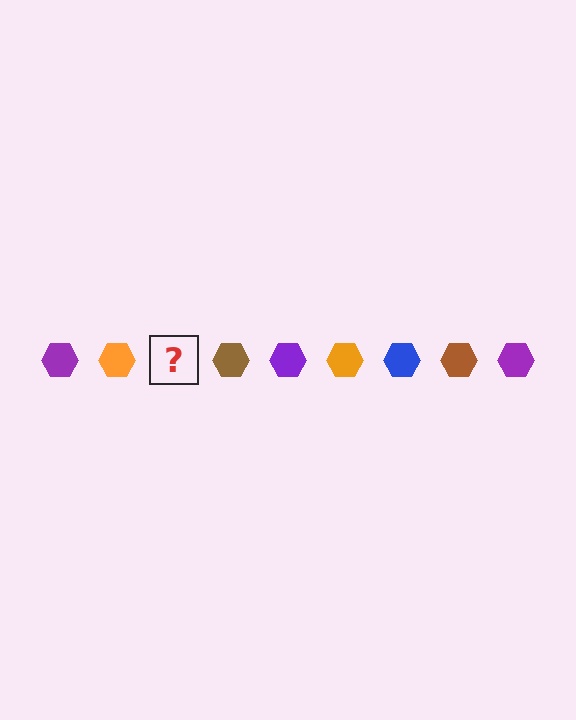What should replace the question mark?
The question mark should be replaced with a blue hexagon.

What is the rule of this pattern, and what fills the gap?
The rule is that the pattern cycles through purple, orange, blue, brown hexagons. The gap should be filled with a blue hexagon.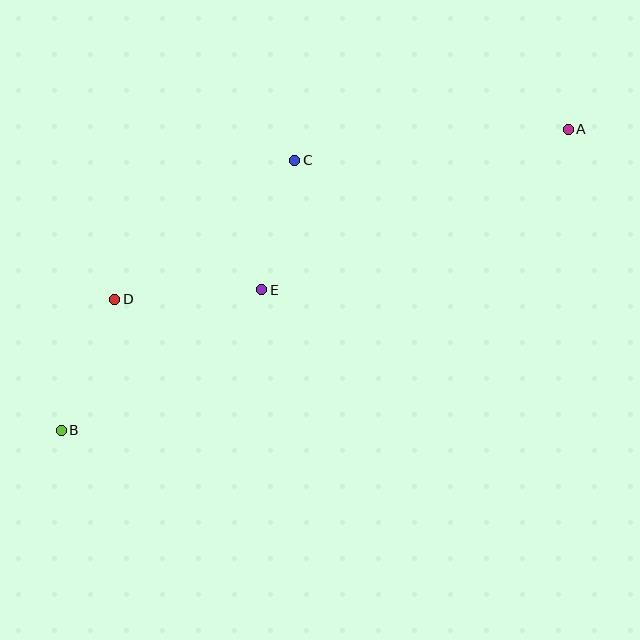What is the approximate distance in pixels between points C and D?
The distance between C and D is approximately 228 pixels.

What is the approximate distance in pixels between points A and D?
The distance between A and D is approximately 484 pixels.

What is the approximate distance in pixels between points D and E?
The distance between D and E is approximately 147 pixels.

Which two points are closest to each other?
Points C and E are closest to each other.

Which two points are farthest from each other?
Points A and B are farthest from each other.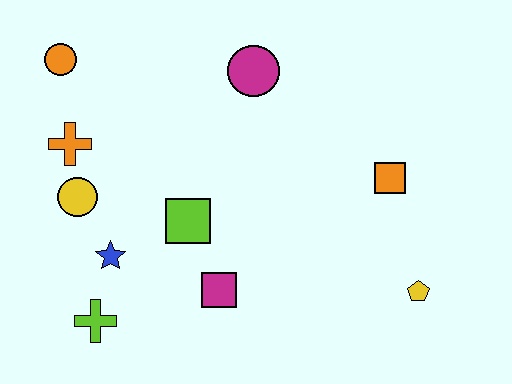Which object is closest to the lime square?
The magenta square is closest to the lime square.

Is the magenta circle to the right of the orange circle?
Yes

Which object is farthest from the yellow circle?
The yellow pentagon is farthest from the yellow circle.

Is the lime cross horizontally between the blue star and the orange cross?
Yes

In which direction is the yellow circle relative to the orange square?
The yellow circle is to the left of the orange square.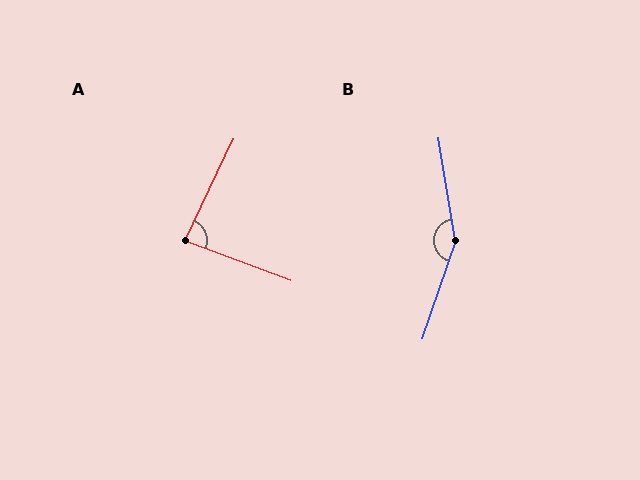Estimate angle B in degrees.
Approximately 152 degrees.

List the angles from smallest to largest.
A (85°), B (152°).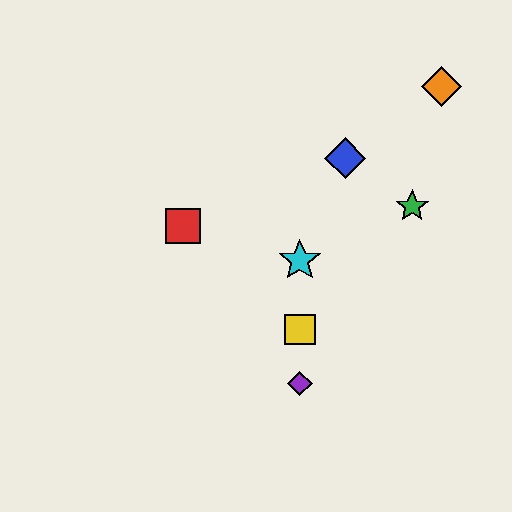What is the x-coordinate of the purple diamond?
The purple diamond is at x≈300.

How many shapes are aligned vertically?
3 shapes (the yellow square, the purple diamond, the cyan star) are aligned vertically.